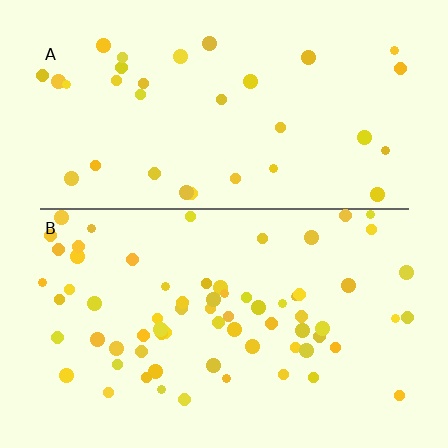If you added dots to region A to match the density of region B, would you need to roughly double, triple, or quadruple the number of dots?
Approximately double.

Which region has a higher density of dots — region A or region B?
B (the bottom).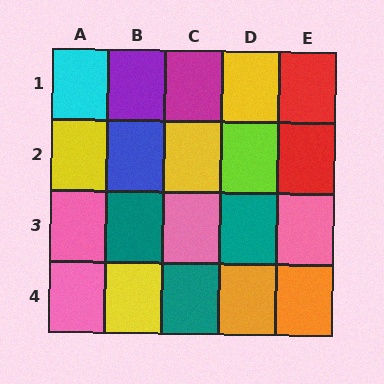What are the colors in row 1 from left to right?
Cyan, purple, magenta, yellow, red.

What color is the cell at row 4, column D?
Orange.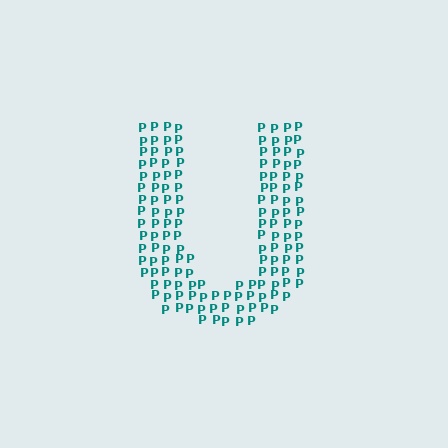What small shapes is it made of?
It is made of small letter P's.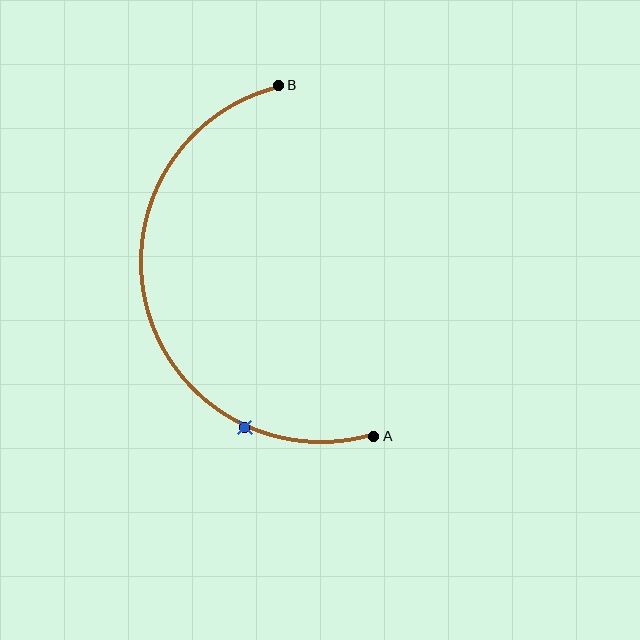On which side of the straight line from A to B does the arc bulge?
The arc bulges to the left of the straight line connecting A and B.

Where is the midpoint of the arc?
The arc midpoint is the point on the curve farthest from the straight line joining A and B. It sits to the left of that line.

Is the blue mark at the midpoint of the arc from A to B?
No. The blue mark lies on the arc but is closer to endpoint A. The arc midpoint would be at the point on the curve equidistant along the arc from both A and B.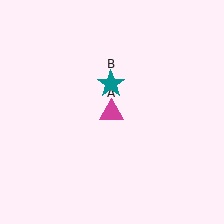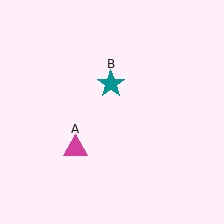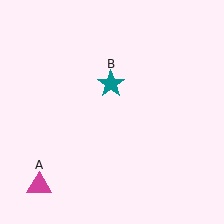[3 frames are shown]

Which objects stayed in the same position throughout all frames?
Teal star (object B) remained stationary.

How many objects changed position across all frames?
1 object changed position: magenta triangle (object A).